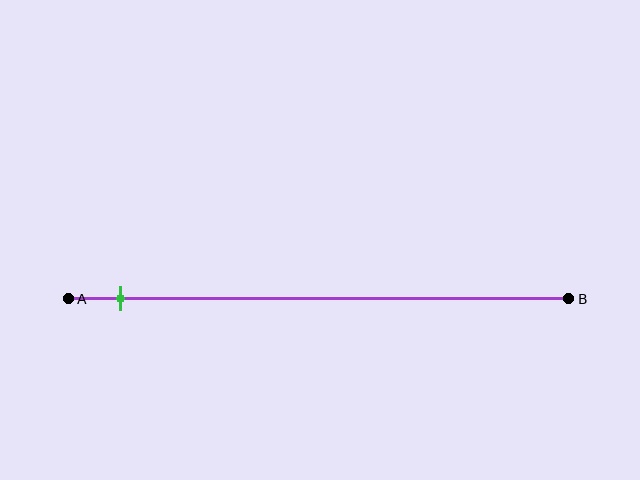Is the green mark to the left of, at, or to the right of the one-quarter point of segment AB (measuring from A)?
The green mark is to the left of the one-quarter point of segment AB.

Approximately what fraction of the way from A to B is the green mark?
The green mark is approximately 10% of the way from A to B.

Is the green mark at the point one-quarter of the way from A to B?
No, the mark is at about 10% from A, not at the 25% one-quarter point.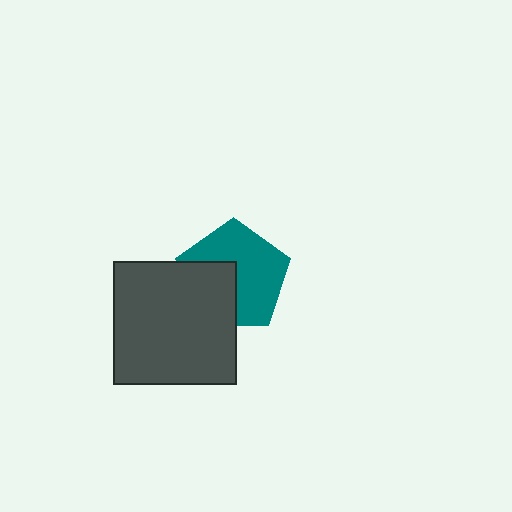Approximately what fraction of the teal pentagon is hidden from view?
Roughly 38% of the teal pentagon is hidden behind the dark gray square.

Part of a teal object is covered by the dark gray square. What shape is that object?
It is a pentagon.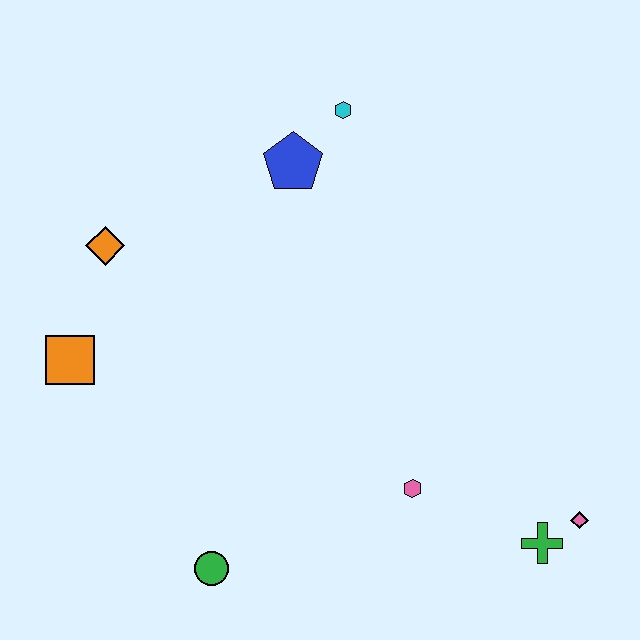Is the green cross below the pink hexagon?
Yes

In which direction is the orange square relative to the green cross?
The orange square is to the left of the green cross.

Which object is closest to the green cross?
The pink diamond is closest to the green cross.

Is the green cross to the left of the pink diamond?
Yes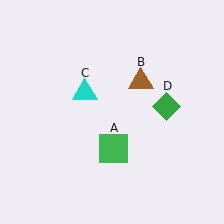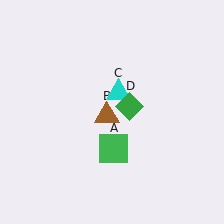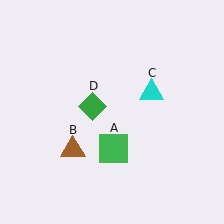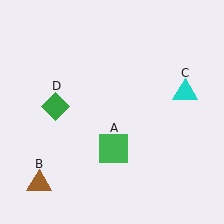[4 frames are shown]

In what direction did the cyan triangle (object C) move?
The cyan triangle (object C) moved right.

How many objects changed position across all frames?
3 objects changed position: brown triangle (object B), cyan triangle (object C), green diamond (object D).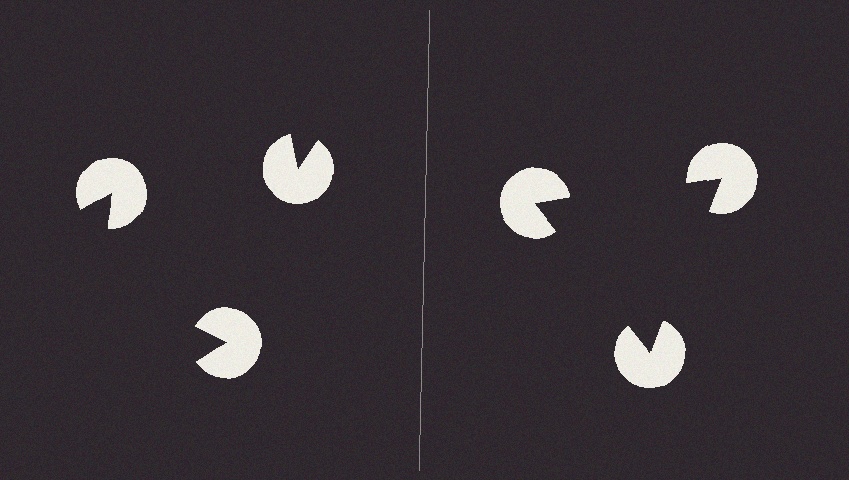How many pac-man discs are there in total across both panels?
6 — 3 on each side.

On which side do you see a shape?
An illusory triangle appears on the right side. On the left side the wedge cuts are rotated, so no coherent shape forms.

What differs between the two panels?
The pac-man discs are positioned identically on both sides; only the wedge orientations differ. On the right they align to a triangle; on the left they are misaligned.